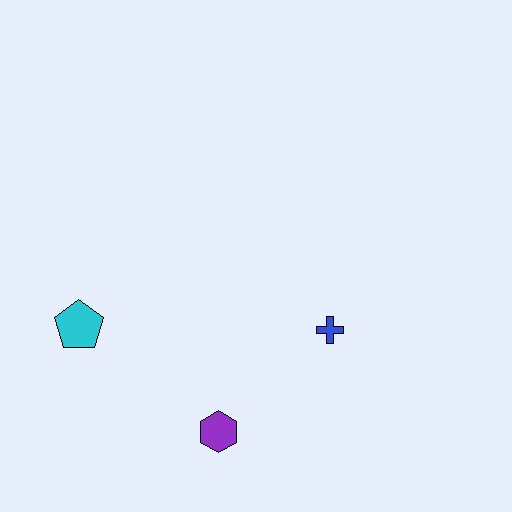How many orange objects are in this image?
There are no orange objects.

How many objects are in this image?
There are 3 objects.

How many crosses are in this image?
There is 1 cross.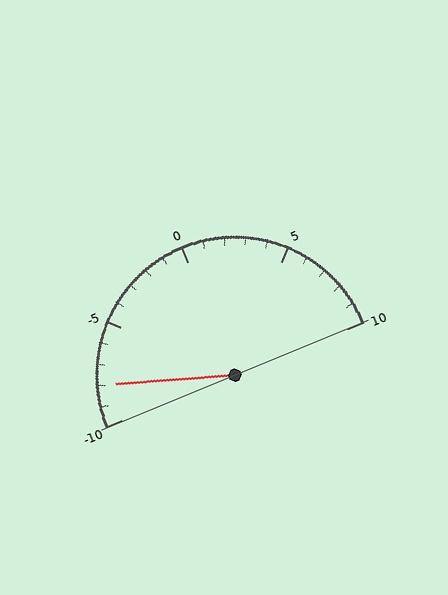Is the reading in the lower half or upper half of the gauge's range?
The reading is in the lower half of the range (-10 to 10).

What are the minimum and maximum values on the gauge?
The gauge ranges from -10 to 10.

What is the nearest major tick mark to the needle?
The nearest major tick mark is -10.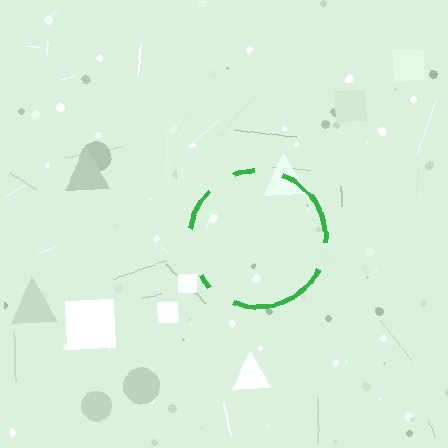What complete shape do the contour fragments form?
The contour fragments form a circle.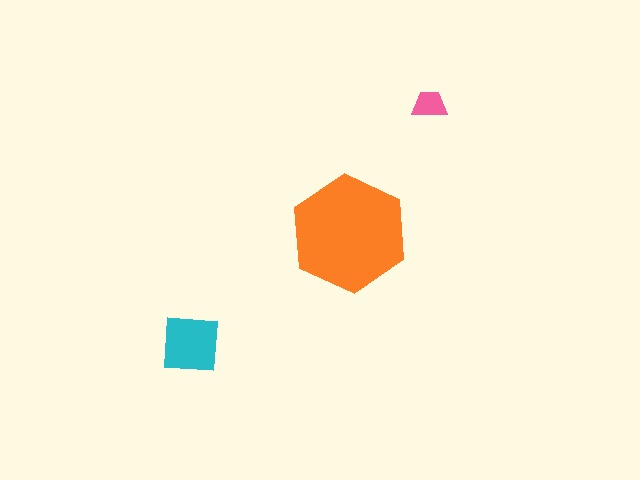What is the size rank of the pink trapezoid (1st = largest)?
3rd.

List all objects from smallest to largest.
The pink trapezoid, the cyan square, the orange hexagon.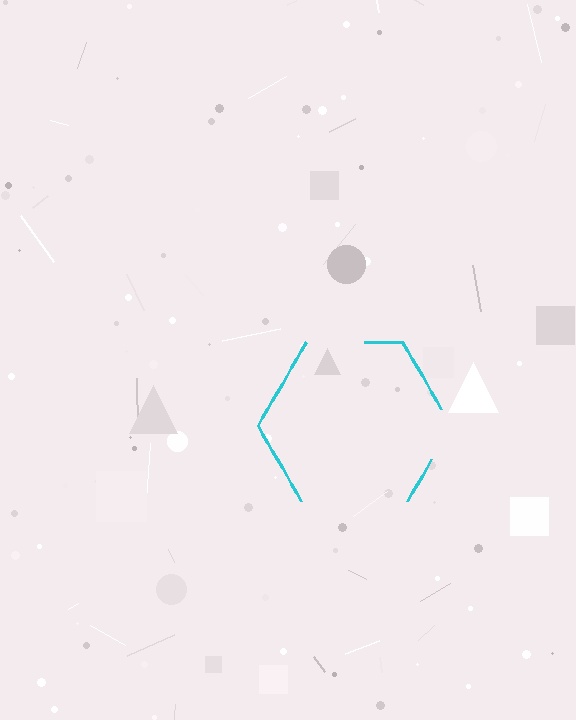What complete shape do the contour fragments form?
The contour fragments form a hexagon.